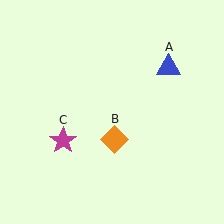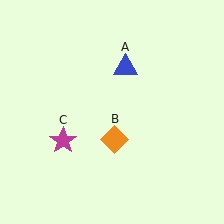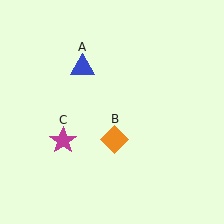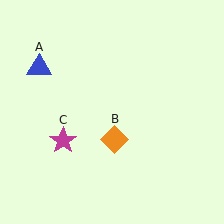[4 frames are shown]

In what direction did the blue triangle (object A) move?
The blue triangle (object A) moved left.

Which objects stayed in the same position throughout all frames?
Orange diamond (object B) and magenta star (object C) remained stationary.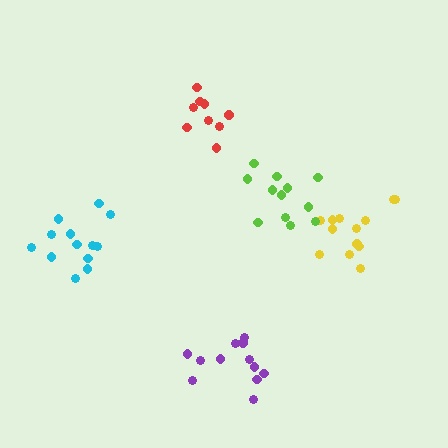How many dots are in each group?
Group 1: 9 dots, Group 2: 13 dots, Group 3: 12 dots, Group 4: 13 dots, Group 5: 12 dots (59 total).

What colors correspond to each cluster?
The clusters are colored: red, cyan, purple, yellow, lime.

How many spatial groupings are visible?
There are 5 spatial groupings.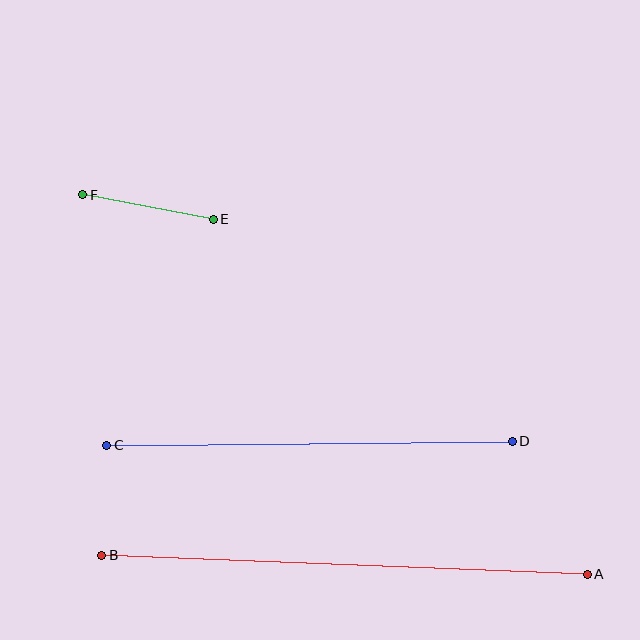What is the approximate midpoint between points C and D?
The midpoint is at approximately (309, 443) pixels.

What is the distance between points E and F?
The distance is approximately 132 pixels.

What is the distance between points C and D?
The distance is approximately 405 pixels.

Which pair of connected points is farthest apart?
Points A and B are farthest apart.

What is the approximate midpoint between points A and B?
The midpoint is at approximately (344, 565) pixels.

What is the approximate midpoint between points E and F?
The midpoint is at approximately (148, 207) pixels.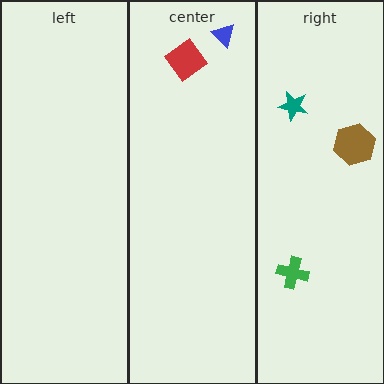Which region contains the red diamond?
The center region.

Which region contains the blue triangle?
The center region.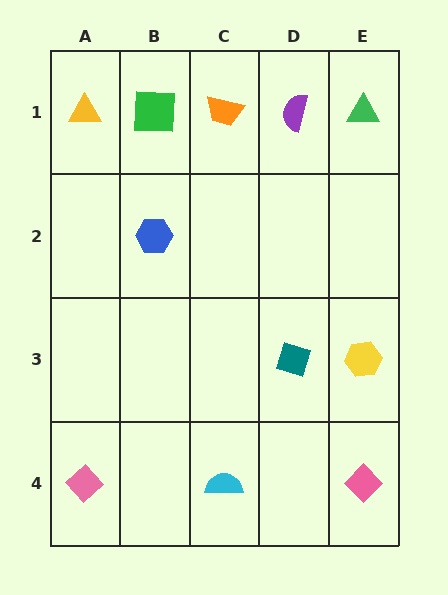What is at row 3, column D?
A teal diamond.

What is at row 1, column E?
A green triangle.